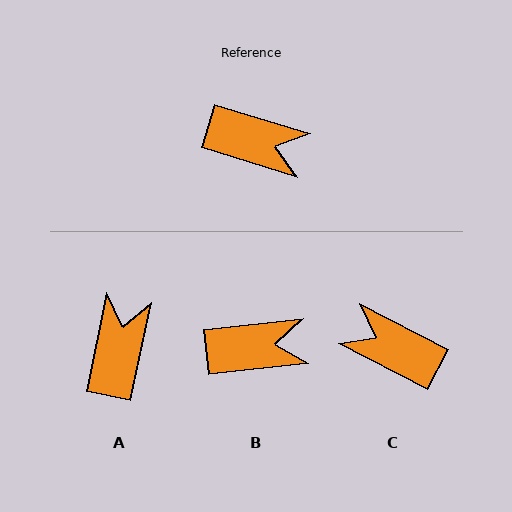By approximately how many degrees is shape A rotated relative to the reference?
Approximately 95 degrees counter-clockwise.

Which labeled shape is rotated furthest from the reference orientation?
C, about 170 degrees away.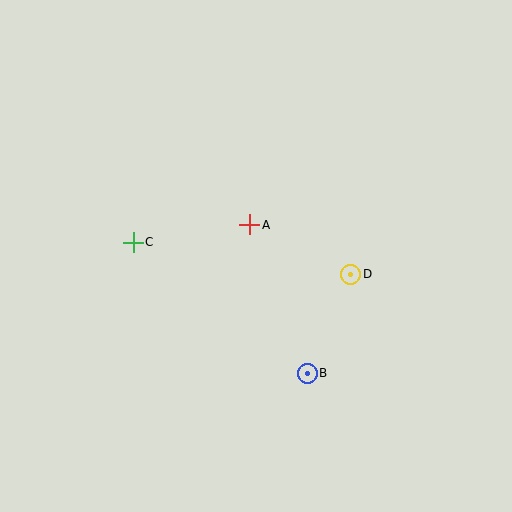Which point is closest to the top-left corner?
Point C is closest to the top-left corner.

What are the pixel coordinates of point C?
Point C is at (133, 242).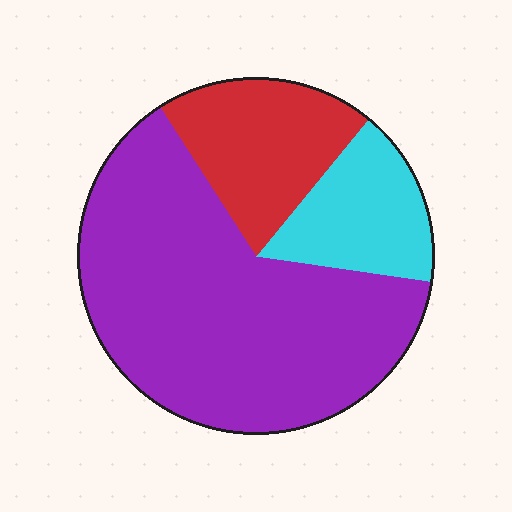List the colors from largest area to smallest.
From largest to smallest: purple, red, cyan.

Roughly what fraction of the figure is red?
Red covers roughly 20% of the figure.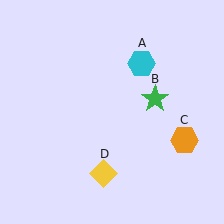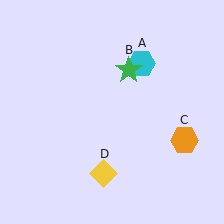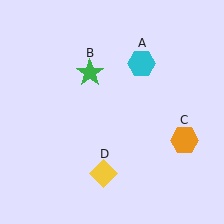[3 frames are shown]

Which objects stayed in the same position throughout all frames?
Cyan hexagon (object A) and orange hexagon (object C) and yellow diamond (object D) remained stationary.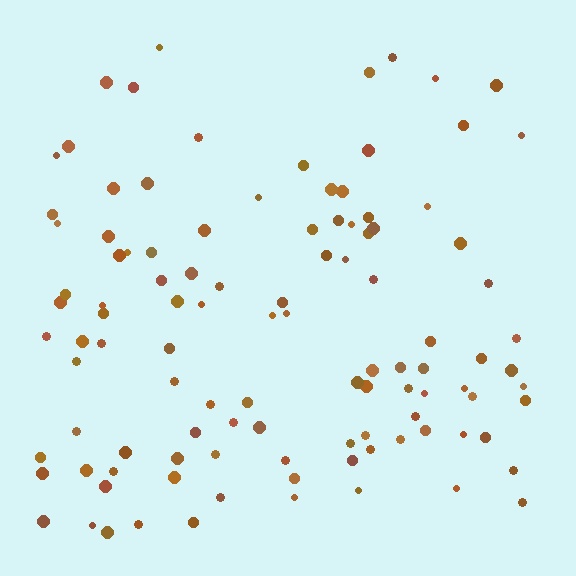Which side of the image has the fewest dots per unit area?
The top.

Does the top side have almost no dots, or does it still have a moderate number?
Still a moderate number, just noticeably fewer than the bottom.